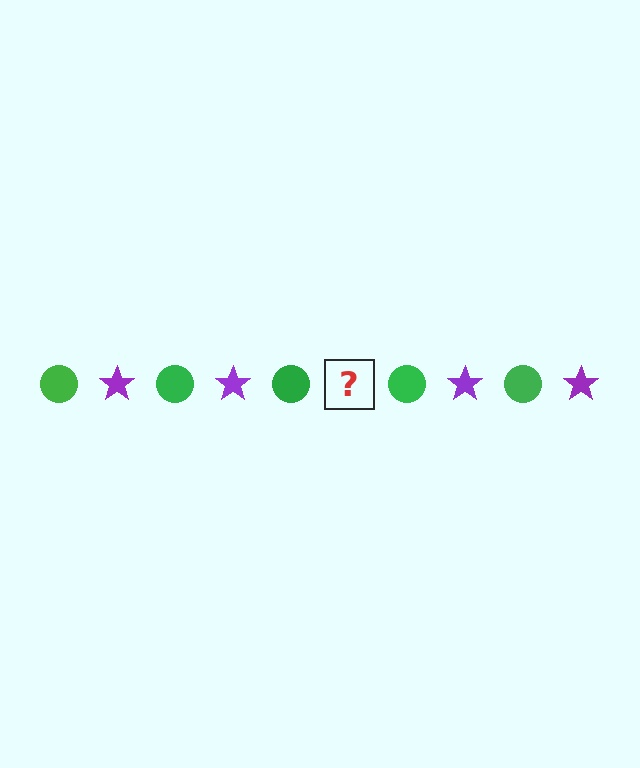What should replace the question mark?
The question mark should be replaced with a purple star.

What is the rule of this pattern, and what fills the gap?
The rule is that the pattern alternates between green circle and purple star. The gap should be filled with a purple star.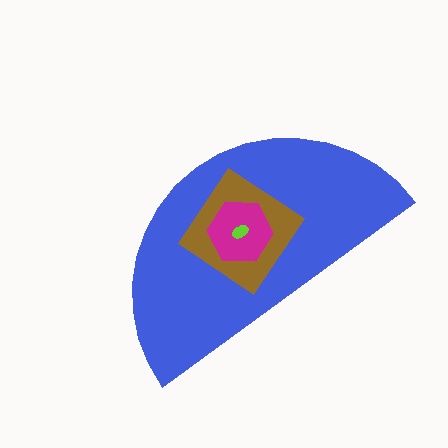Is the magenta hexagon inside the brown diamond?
Yes.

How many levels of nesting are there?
4.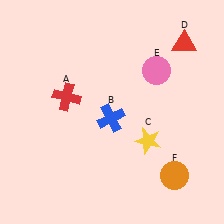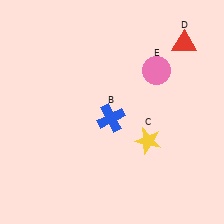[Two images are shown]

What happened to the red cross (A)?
The red cross (A) was removed in Image 2. It was in the top-left area of Image 1.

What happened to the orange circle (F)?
The orange circle (F) was removed in Image 2. It was in the bottom-right area of Image 1.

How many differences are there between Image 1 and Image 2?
There are 2 differences between the two images.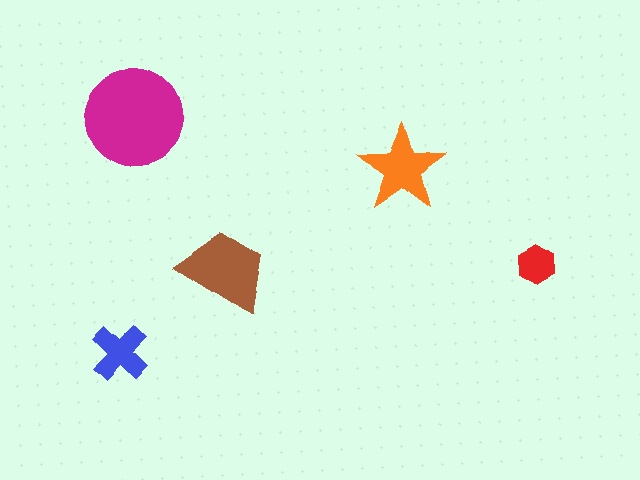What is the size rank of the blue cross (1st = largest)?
4th.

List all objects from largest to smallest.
The magenta circle, the brown trapezoid, the orange star, the blue cross, the red hexagon.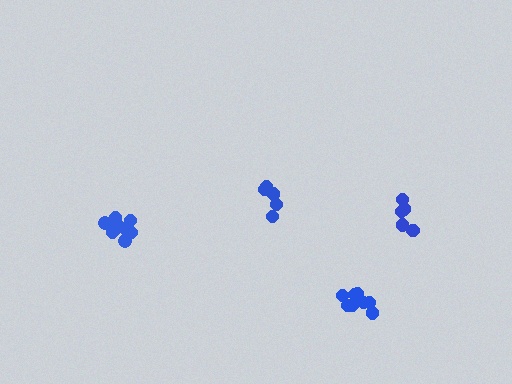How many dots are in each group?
Group 1: 8 dots, Group 2: 5 dots, Group 3: 9 dots, Group 4: 5 dots (27 total).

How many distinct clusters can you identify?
There are 4 distinct clusters.